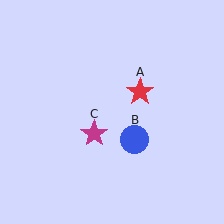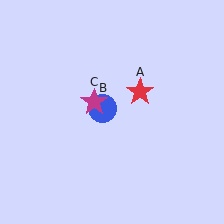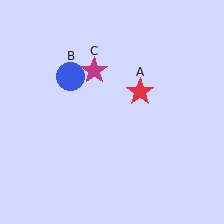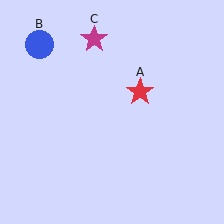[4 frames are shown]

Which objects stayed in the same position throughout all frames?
Red star (object A) remained stationary.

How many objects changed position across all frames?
2 objects changed position: blue circle (object B), magenta star (object C).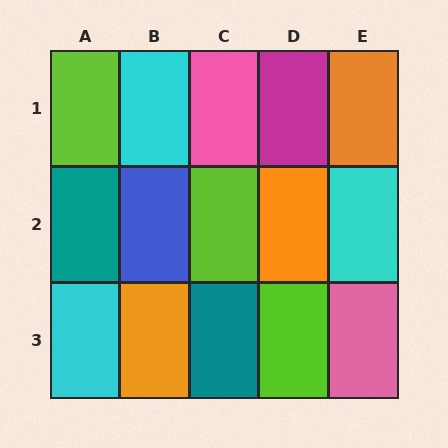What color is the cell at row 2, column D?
Orange.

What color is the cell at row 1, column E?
Orange.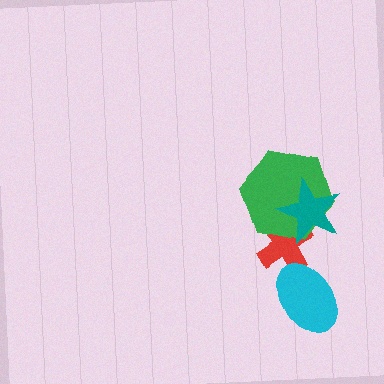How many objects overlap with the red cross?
3 objects overlap with the red cross.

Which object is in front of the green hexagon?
The teal star is in front of the green hexagon.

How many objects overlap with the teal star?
2 objects overlap with the teal star.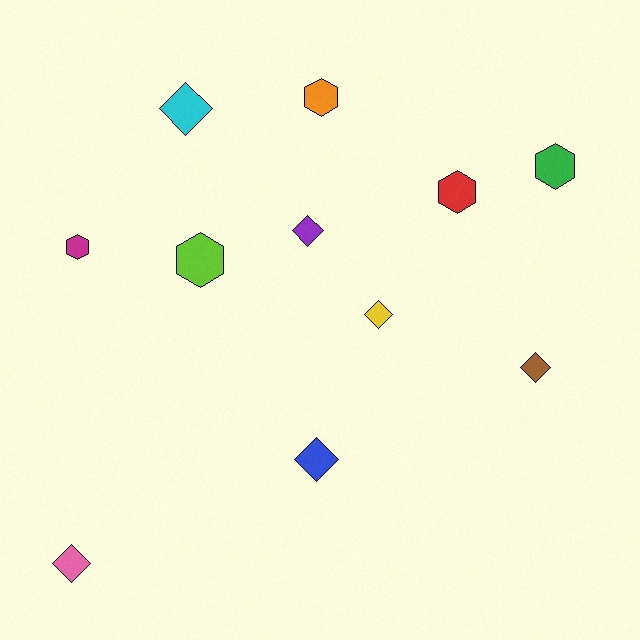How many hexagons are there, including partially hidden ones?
There are 5 hexagons.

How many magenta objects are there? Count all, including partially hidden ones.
There is 1 magenta object.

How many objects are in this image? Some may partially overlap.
There are 11 objects.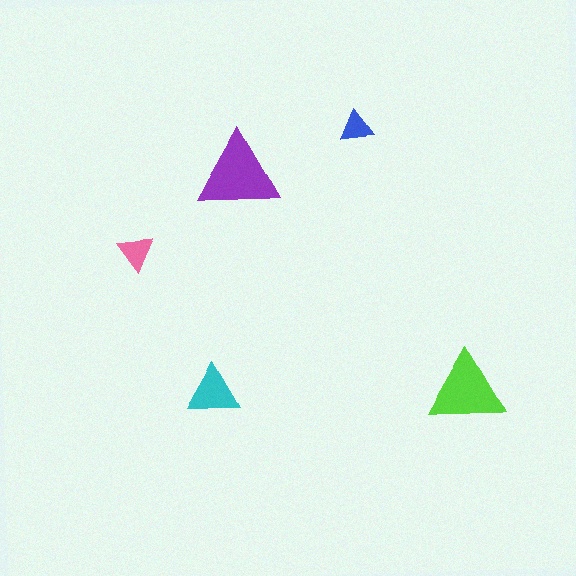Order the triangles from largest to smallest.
the purple one, the lime one, the cyan one, the pink one, the blue one.